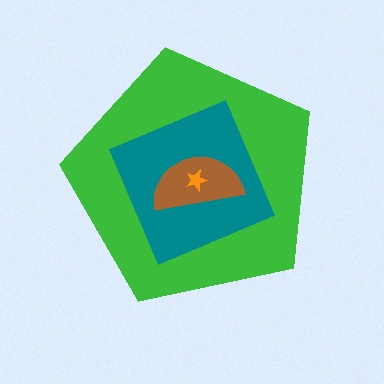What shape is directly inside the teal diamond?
The brown semicircle.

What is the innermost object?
The orange star.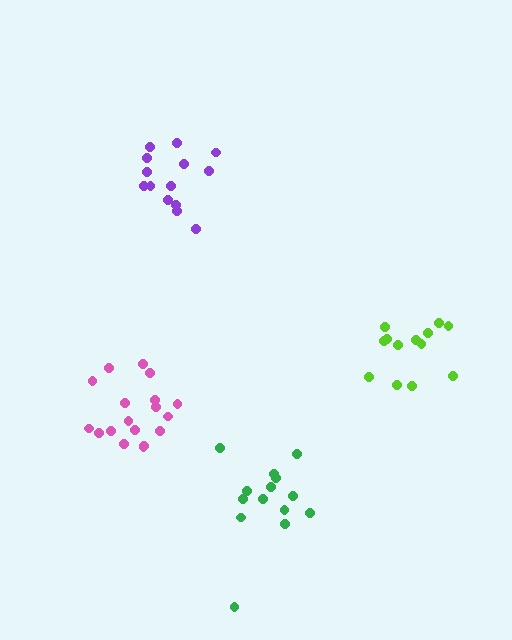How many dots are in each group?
Group 1: 14 dots, Group 2: 14 dots, Group 3: 18 dots, Group 4: 13 dots (59 total).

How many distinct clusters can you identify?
There are 4 distinct clusters.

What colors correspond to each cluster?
The clusters are colored: green, purple, pink, lime.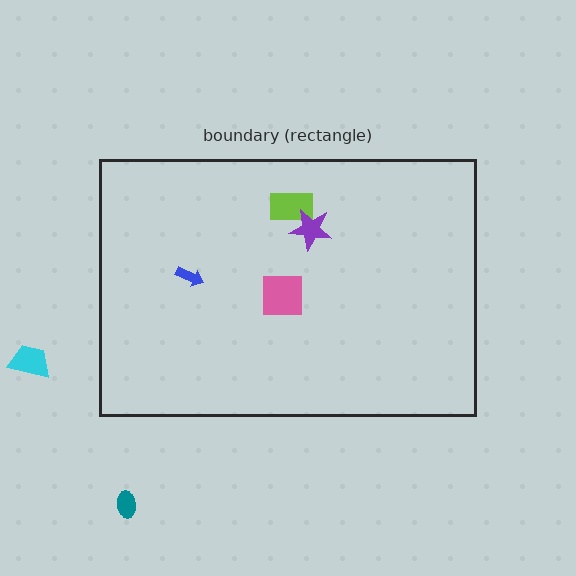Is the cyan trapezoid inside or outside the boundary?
Outside.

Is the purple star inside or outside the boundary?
Inside.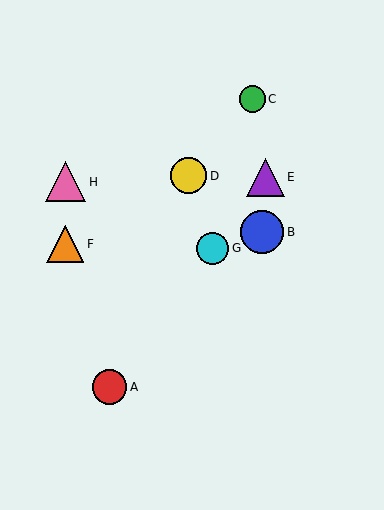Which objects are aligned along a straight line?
Objects A, E, G are aligned along a straight line.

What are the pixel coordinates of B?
Object B is at (262, 232).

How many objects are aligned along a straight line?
3 objects (A, E, G) are aligned along a straight line.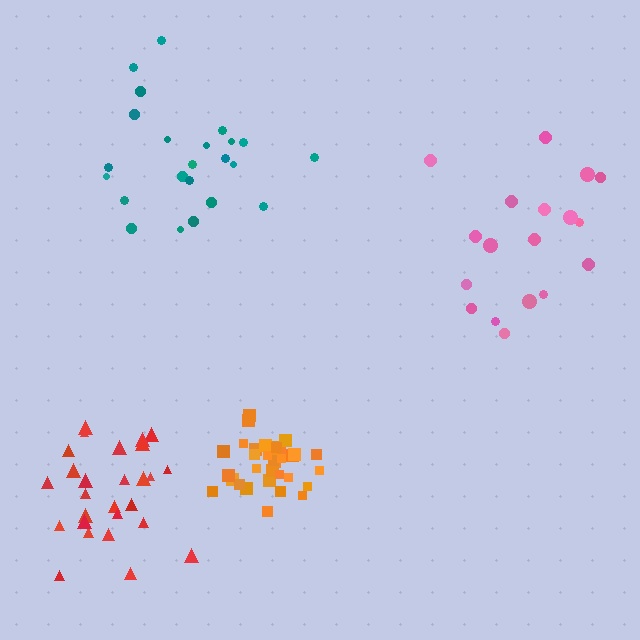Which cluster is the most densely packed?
Orange.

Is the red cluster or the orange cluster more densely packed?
Orange.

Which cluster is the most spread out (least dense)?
Pink.